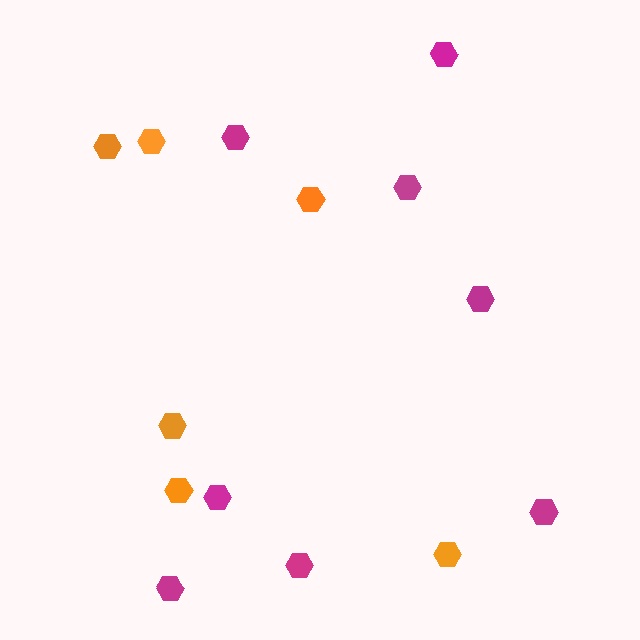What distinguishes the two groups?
There are 2 groups: one group of orange hexagons (6) and one group of magenta hexagons (8).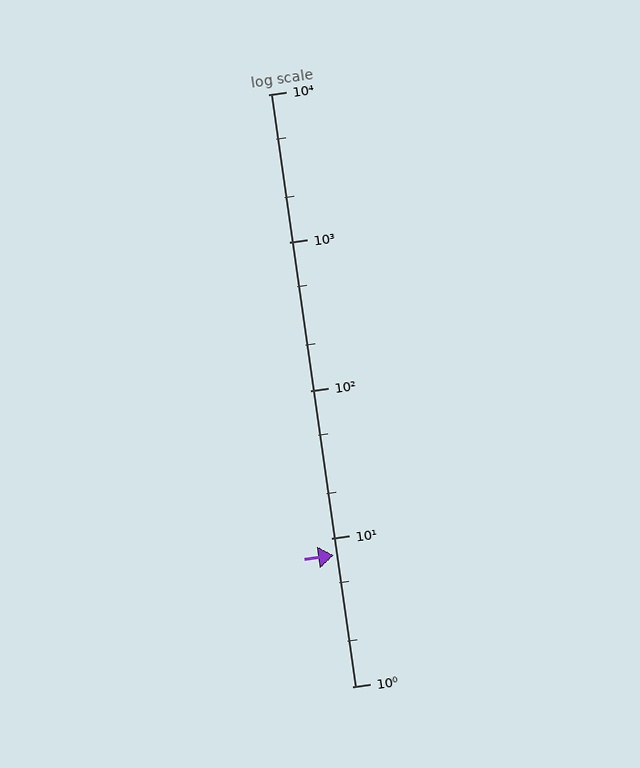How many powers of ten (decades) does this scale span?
The scale spans 4 decades, from 1 to 10000.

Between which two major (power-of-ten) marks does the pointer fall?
The pointer is between 1 and 10.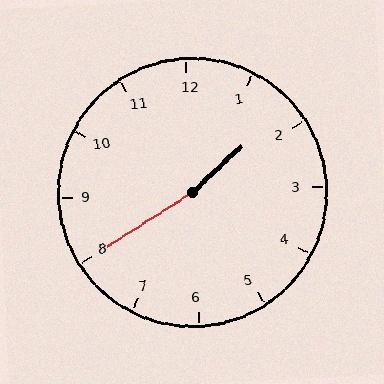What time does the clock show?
1:40.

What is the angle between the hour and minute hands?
Approximately 170 degrees.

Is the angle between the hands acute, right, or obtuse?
It is obtuse.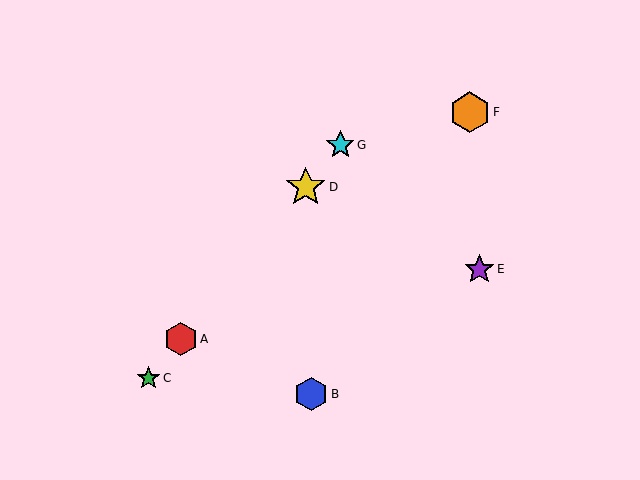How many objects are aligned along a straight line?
4 objects (A, C, D, G) are aligned along a straight line.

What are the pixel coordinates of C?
Object C is at (148, 378).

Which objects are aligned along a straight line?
Objects A, C, D, G are aligned along a straight line.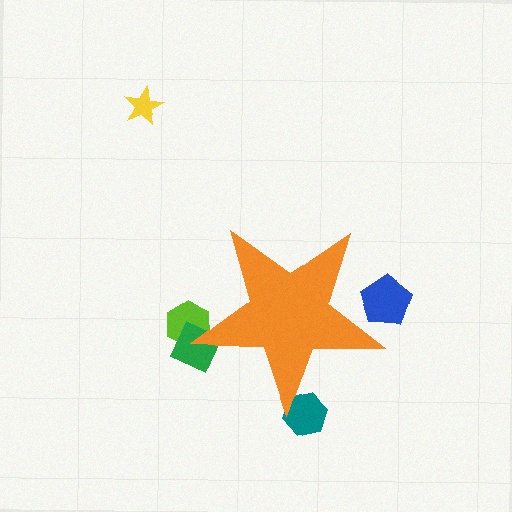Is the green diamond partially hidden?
Yes, the green diamond is partially hidden behind the orange star.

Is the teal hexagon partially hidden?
Yes, the teal hexagon is partially hidden behind the orange star.